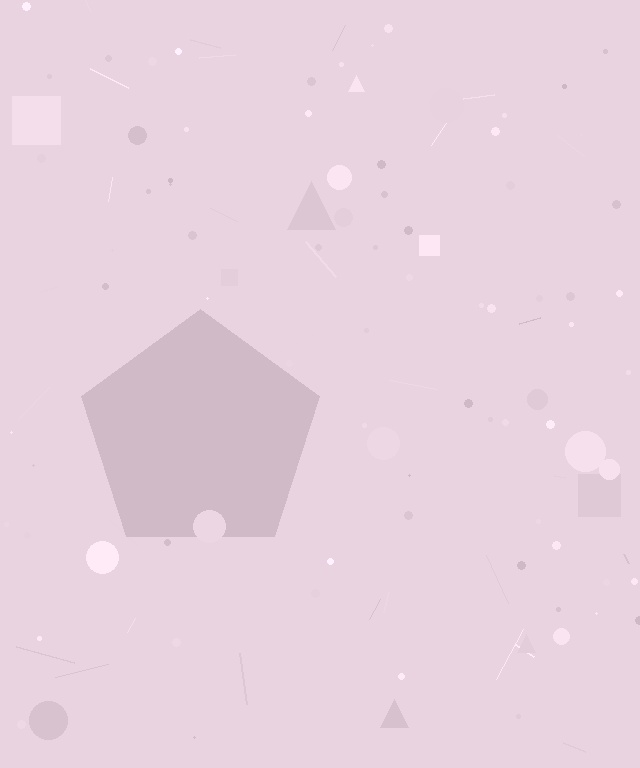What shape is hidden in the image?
A pentagon is hidden in the image.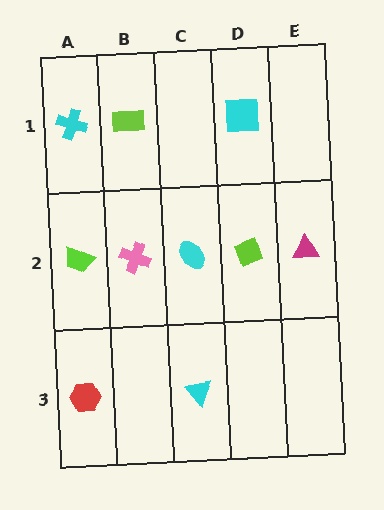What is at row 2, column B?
A pink cross.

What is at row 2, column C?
A cyan ellipse.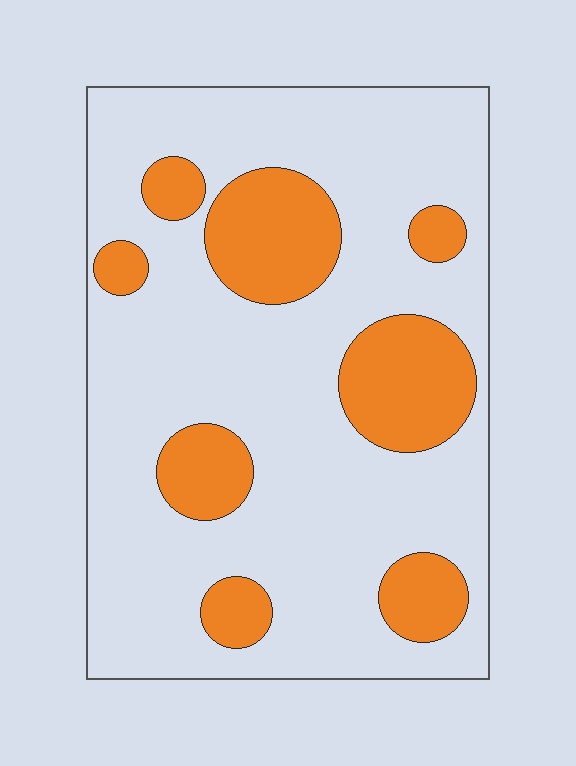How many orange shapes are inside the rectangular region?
8.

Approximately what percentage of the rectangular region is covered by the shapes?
Approximately 25%.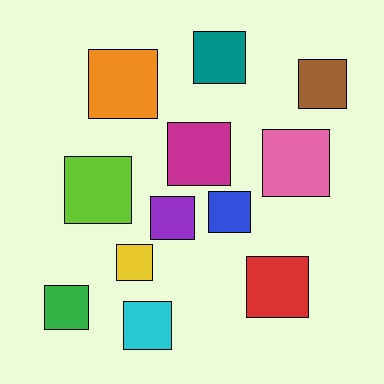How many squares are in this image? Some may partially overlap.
There are 12 squares.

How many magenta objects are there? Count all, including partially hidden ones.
There is 1 magenta object.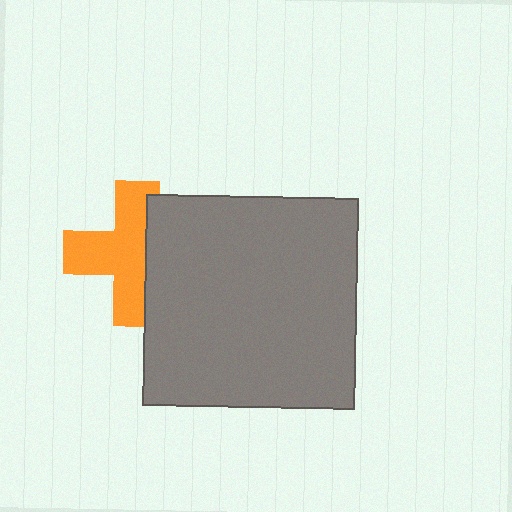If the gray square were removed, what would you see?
You would see the complete orange cross.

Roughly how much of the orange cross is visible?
About half of it is visible (roughly 63%).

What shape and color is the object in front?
The object in front is a gray square.